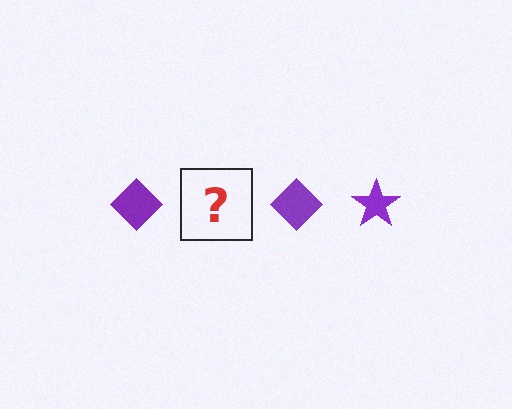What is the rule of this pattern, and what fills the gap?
The rule is that the pattern cycles through diamond, star shapes in purple. The gap should be filled with a purple star.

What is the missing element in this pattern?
The missing element is a purple star.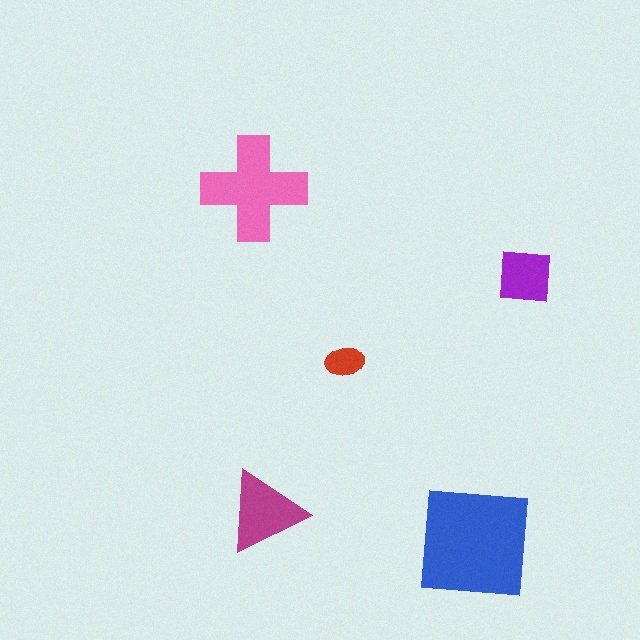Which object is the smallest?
The red ellipse.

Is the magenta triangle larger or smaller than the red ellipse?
Larger.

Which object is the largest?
The blue square.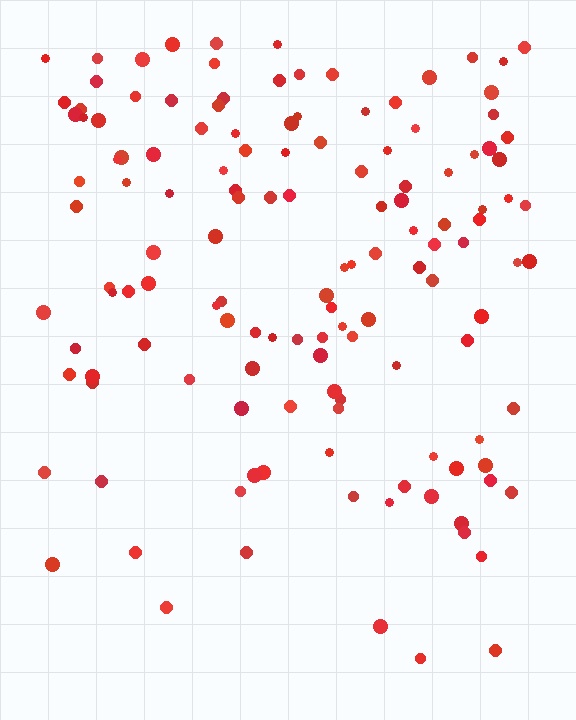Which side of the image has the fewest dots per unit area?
The bottom.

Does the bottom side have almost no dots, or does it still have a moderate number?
Still a moderate number, just noticeably fewer than the top.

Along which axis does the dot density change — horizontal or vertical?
Vertical.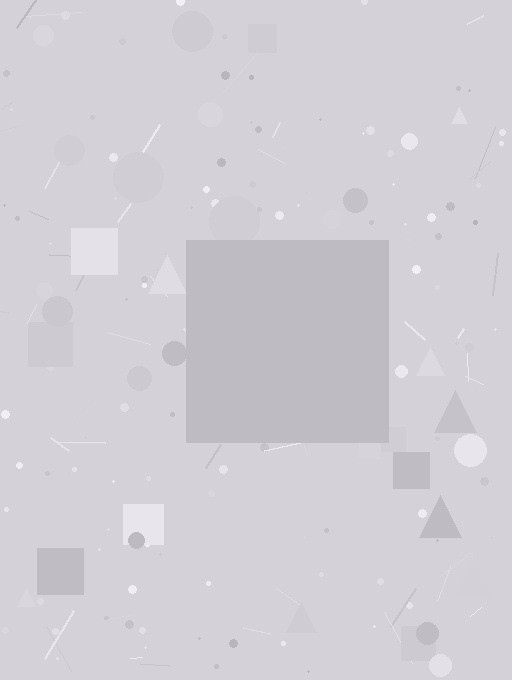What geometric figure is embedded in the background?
A square is embedded in the background.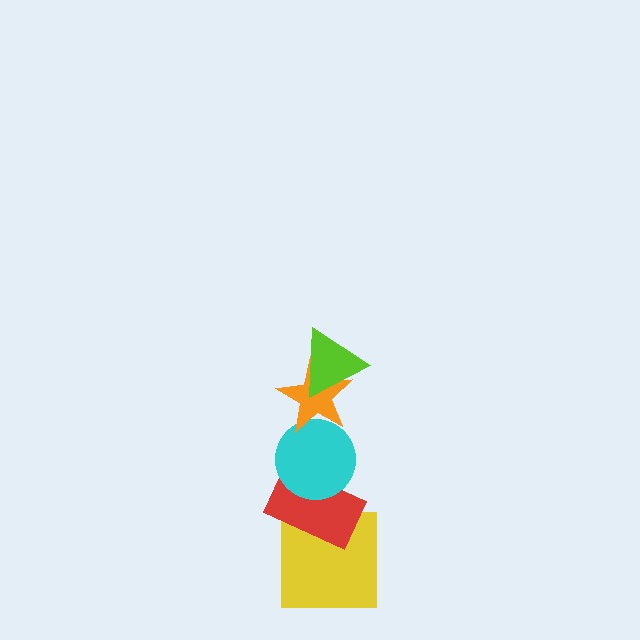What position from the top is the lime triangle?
The lime triangle is 1st from the top.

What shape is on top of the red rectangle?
The cyan circle is on top of the red rectangle.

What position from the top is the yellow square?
The yellow square is 5th from the top.